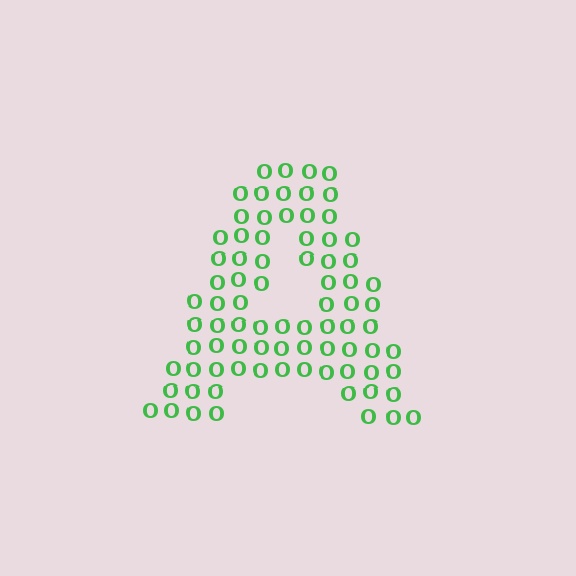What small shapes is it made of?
It is made of small letter O's.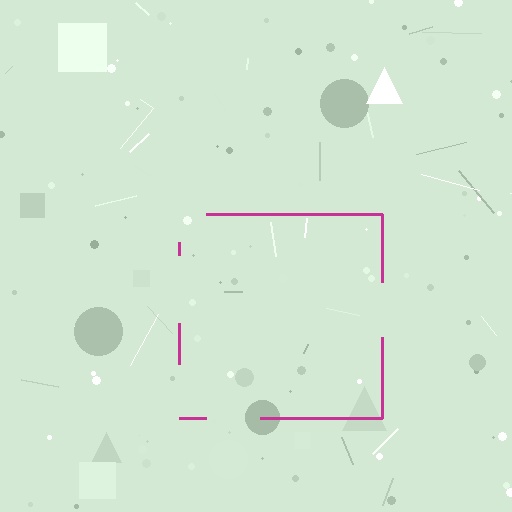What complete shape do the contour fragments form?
The contour fragments form a square.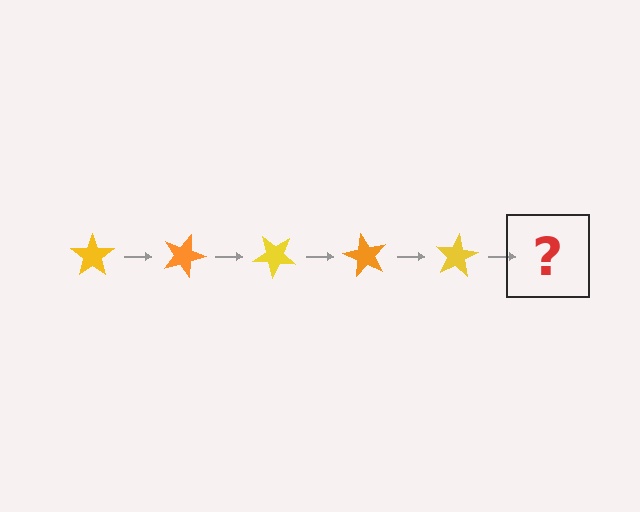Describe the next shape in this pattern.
It should be an orange star, rotated 100 degrees from the start.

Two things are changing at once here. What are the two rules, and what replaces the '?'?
The two rules are that it rotates 20 degrees each step and the color cycles through yellow and orange. The '?' should be an orange star, rotated 100 degrees from the start.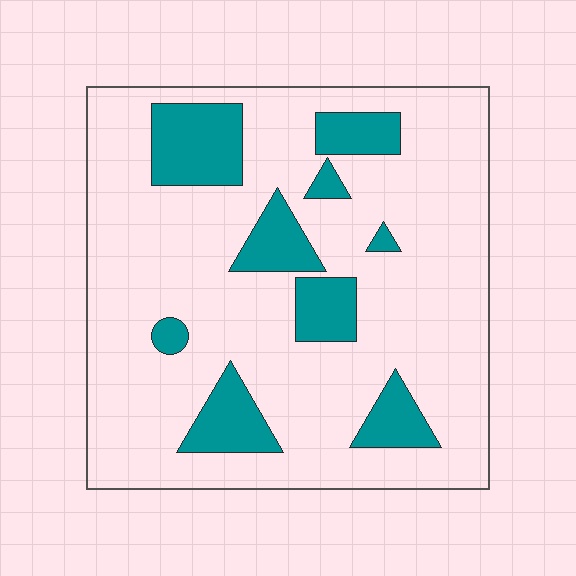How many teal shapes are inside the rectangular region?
9.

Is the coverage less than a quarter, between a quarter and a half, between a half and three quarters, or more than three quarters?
Less than a quarter.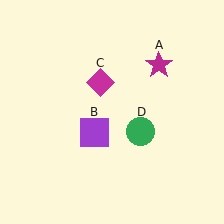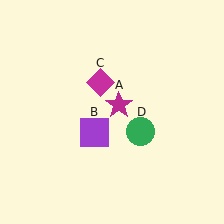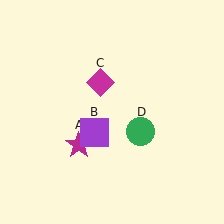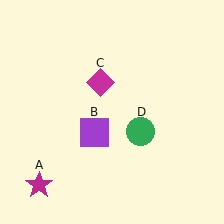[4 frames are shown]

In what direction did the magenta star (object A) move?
The magenta star (object A) moved down and to the left.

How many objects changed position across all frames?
1 object changed position: magenta star (object A).